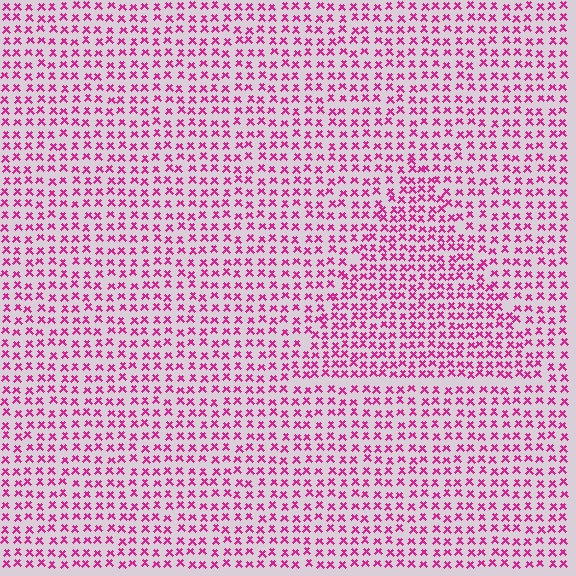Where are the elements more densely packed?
The elements are more densely packed inside the triangle boundary.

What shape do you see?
I see a triangle.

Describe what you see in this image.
The image contains small magenta elements arranged at two different densities. A triangle-shaped region is visible where the elements are more densely packed than the surrounding area.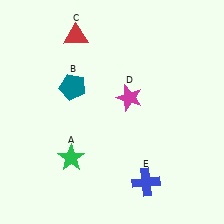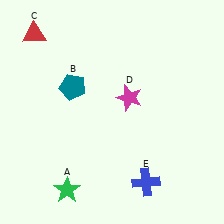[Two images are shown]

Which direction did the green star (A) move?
The green star (A) moved down.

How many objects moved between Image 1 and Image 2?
2 objects moved between the two images.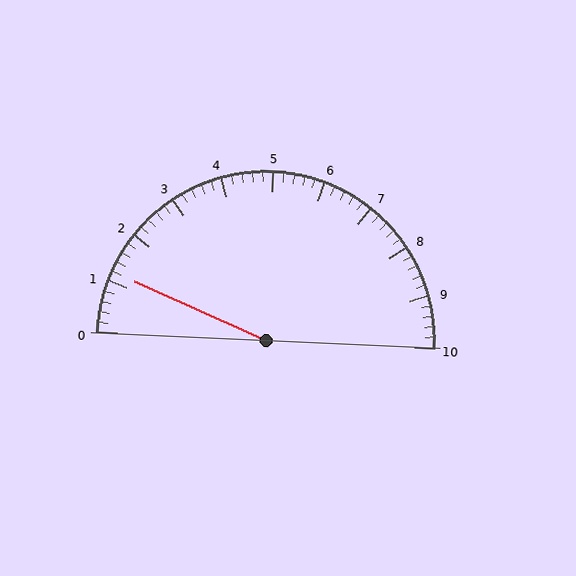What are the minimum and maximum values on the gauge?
The gauge ranges from 0 to 10.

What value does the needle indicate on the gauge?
The needle indicates approximately 1.2.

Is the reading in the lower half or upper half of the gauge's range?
The reading is in the lower half of the range (0 to 10).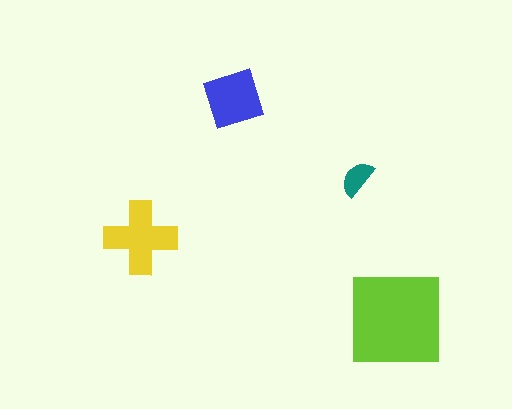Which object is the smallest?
The teal semicircle.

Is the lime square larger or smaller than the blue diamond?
Larger.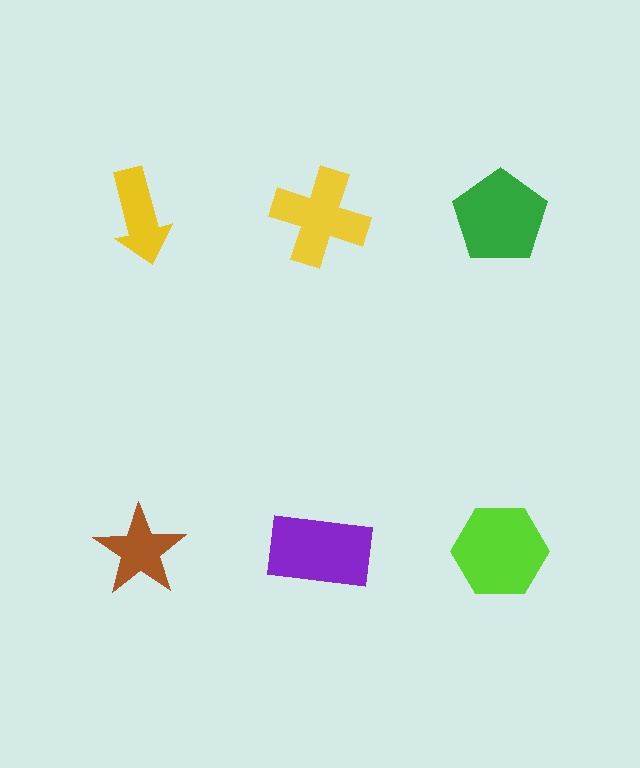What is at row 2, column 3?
A lime hexagon.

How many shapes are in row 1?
3 shapes.